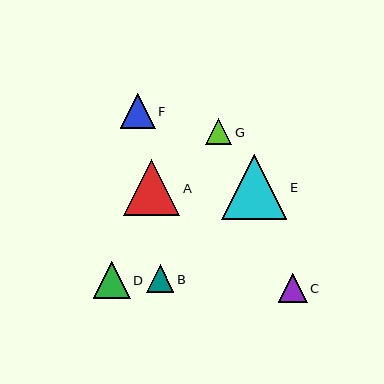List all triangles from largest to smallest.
From largest to smallest: E, A, D, F, C, B, G.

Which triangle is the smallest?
Triangle G is the smallest with a size of approximately 26 pixels.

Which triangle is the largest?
Triangle E is the largest with a size of approximately 65 pixels.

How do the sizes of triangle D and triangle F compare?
Triangle D and triangle F are approximately the same size.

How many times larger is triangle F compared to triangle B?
Triangle F is approximately 1.3 times the size of triangle B.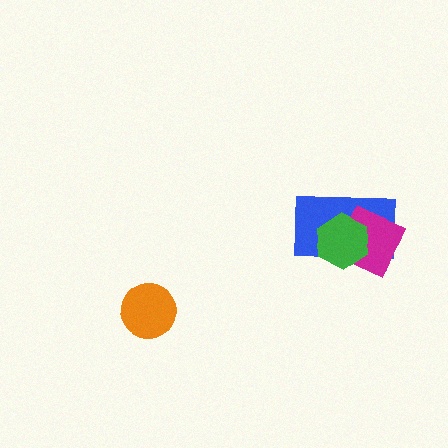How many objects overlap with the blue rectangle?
2 objects overlap with the blue rectangle.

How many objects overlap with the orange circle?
0 objects overlap with the orange circle.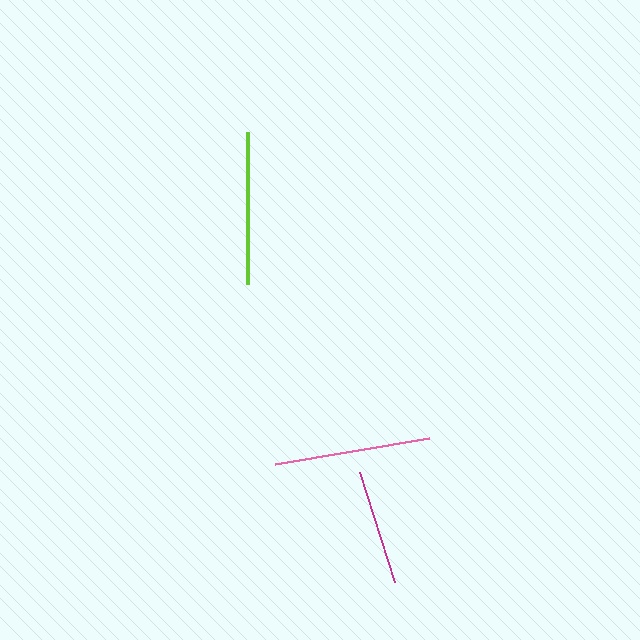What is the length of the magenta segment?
The magenta segment is approximately 115 pixels long.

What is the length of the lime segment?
The lime segment is approximately 152 pixels long.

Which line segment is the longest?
The pink line is the longest at approximately 156 pixels.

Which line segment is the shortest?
The magenta line is the shortest at approximately 115 pixels.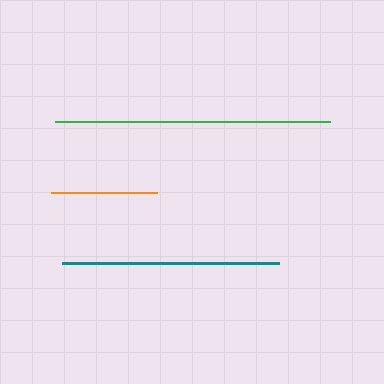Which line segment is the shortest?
The orange line is the shortest at approximately 105 pixels.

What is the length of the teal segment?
The teal segment is approximately 217 pixels long.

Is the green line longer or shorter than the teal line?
The green line is longer than the teal line.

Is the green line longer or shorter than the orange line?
The green line is longer than the orange line.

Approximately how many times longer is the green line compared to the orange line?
The green line is approximately 2.6 times the length of the orange line.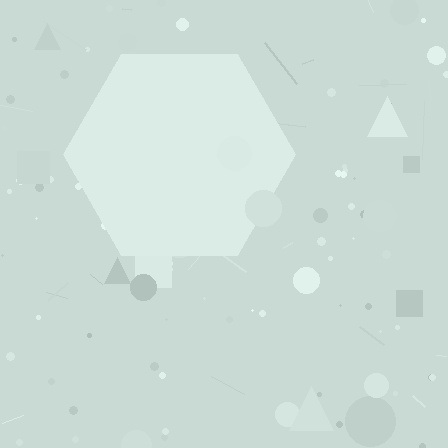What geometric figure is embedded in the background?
A hexagon is embedded in the background.